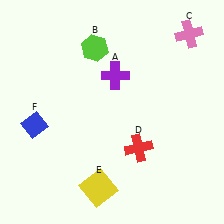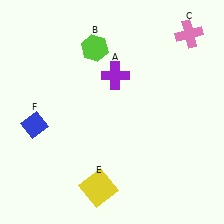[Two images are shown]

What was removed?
The red cross (D) was removed in Image 2.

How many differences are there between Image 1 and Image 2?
There is 1 difference between the two images.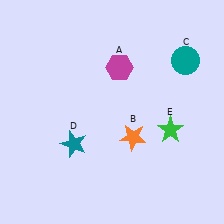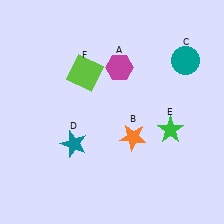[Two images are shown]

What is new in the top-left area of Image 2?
A lime square (F) was added in the top-left area of Image 2.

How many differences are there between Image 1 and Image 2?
There is 1 difference between the two images.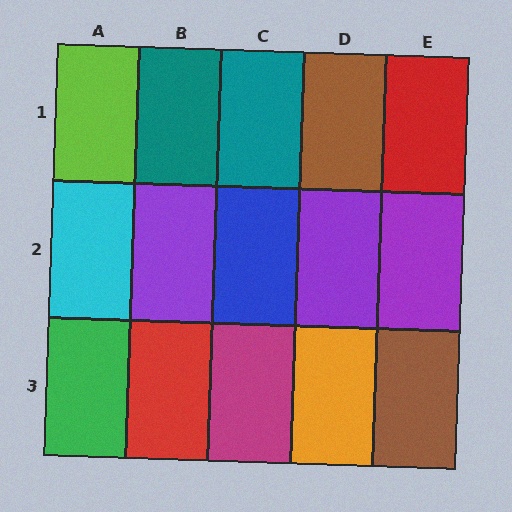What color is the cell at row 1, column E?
Red.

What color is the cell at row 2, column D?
Purple.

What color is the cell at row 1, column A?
Lime.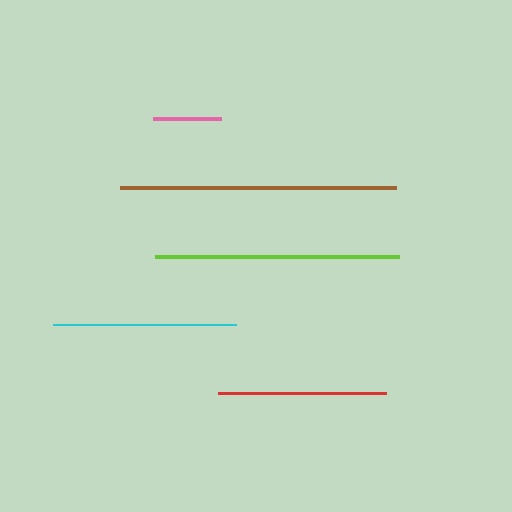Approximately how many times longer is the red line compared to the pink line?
The red line is approximately 2.5 times the length of the pink line.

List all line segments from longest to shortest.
From longest to shortest: brown, lime, cyan, red, pink.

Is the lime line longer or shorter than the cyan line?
The lime line is longer than the cyan line.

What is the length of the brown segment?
The brown segment is approximately 276 pixels long.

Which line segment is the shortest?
The pink line is the shortest at approximately 68 pixels.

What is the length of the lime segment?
The lime segment is approximately 244 pixels long.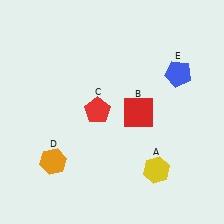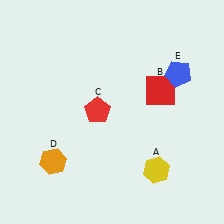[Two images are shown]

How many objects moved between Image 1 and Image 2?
1 object moved between the two images.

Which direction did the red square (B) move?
The red square (B) moved right.